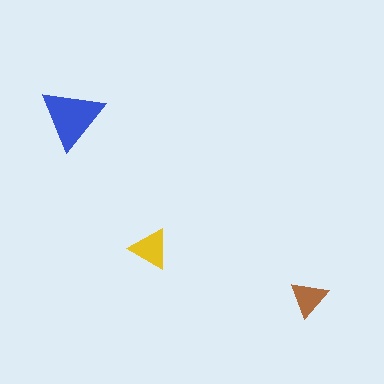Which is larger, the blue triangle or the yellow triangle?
The blue one.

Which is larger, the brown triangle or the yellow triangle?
The yellow one.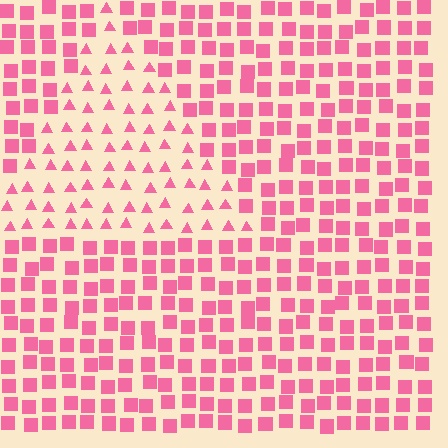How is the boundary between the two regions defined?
The boundary is defined by a change in element shape: triangles inside vs. squares outside. All elements share the same color and spacing.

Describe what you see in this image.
The image is filled with small pink elements arranged in a uniform grid. A triangle-shaped region contains triangles, while the surrounding area contains squares. The boundary is defined purely by the change in element shape.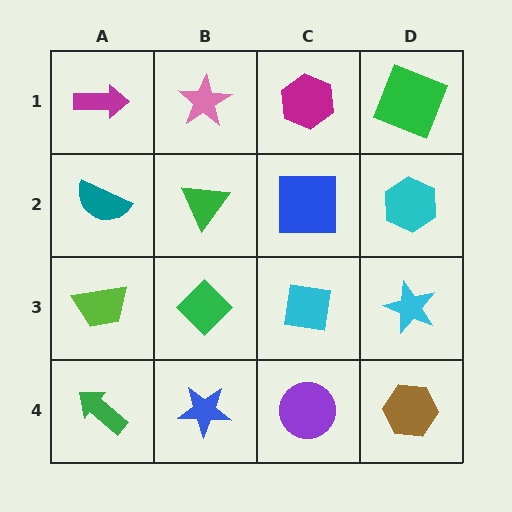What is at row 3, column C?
A cyan square.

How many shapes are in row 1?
4 shapes.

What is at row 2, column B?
A green triangle.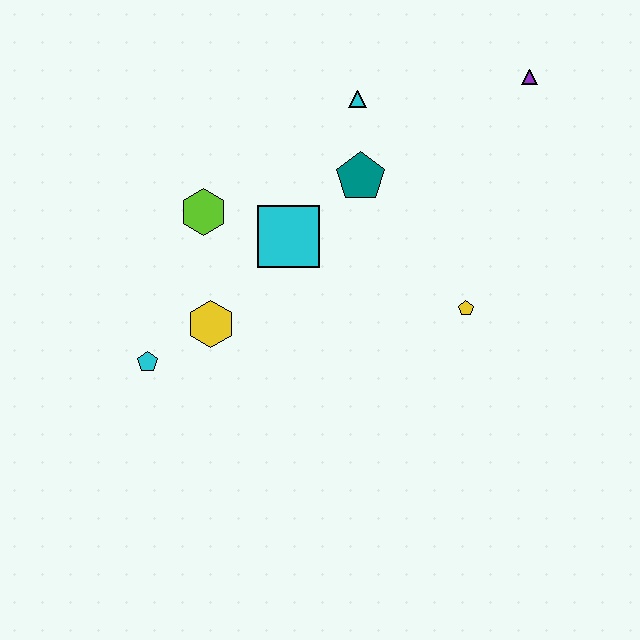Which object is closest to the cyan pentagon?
The yellow hexagon is closest to the cyan pentagon.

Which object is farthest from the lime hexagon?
The purple triangle is farthest from the lime hexagon.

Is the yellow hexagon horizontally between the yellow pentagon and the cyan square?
No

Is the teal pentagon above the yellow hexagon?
Yes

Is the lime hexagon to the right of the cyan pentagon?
Yes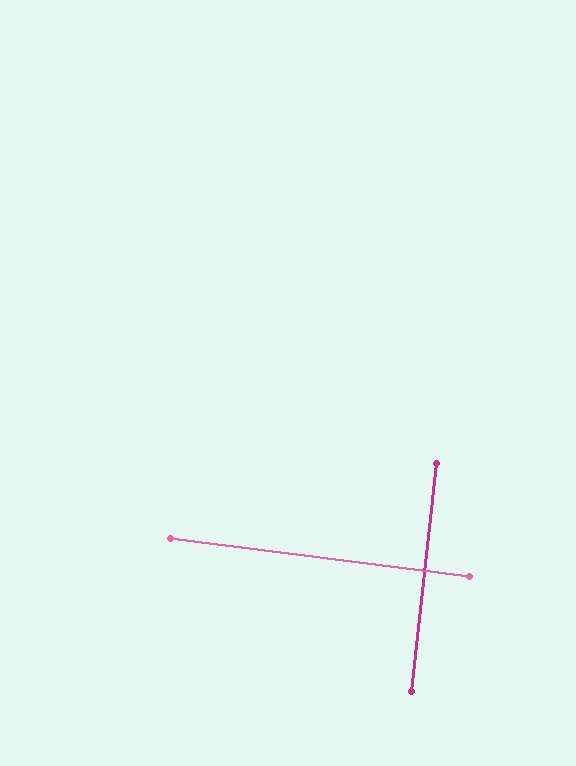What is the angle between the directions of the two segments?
Approximately 89 degrees.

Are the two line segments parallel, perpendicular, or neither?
Perpendicular — they meet at approximately 89°.